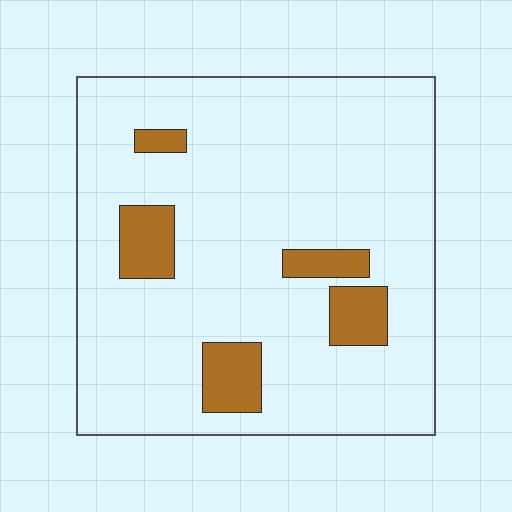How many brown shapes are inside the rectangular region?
5.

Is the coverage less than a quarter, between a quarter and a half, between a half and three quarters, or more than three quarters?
Less than a quarter.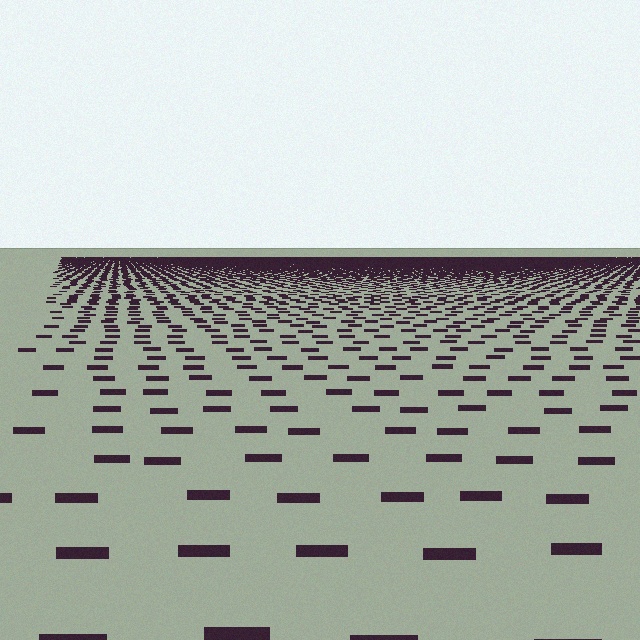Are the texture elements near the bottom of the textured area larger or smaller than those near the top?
Larger. Near the bottom, elements are closer to the viewer and appear at a bigger on-screen size.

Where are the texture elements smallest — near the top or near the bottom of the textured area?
Near the top.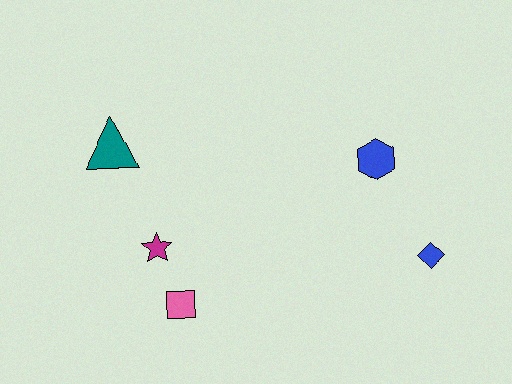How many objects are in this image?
There are 5 objects.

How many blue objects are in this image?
There are 2 blue objects.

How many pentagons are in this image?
There are no pentagons.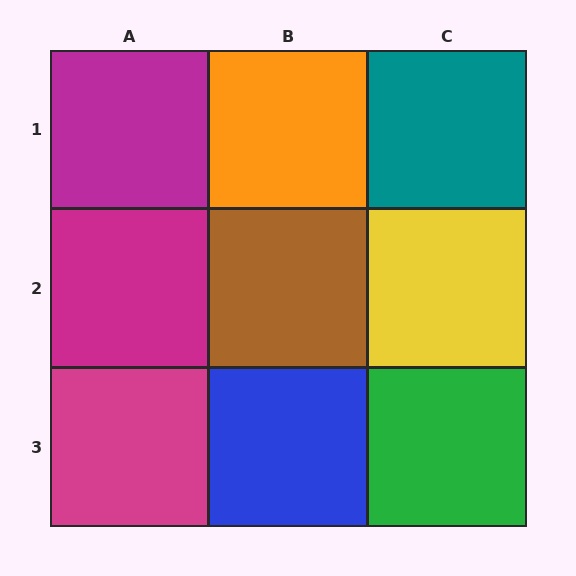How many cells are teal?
1 cell is teal.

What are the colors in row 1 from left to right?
Magenta, orange, teal.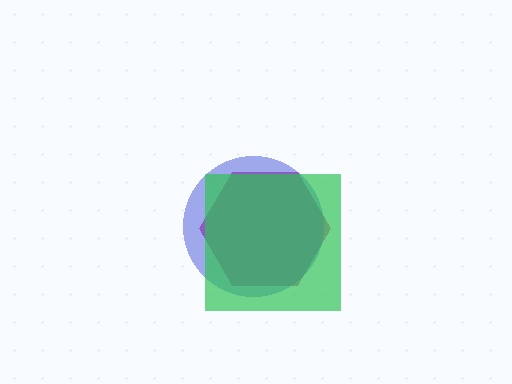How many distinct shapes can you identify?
There are 3 distinct shapes: a magenta hexagon, a blue circle, a green square.